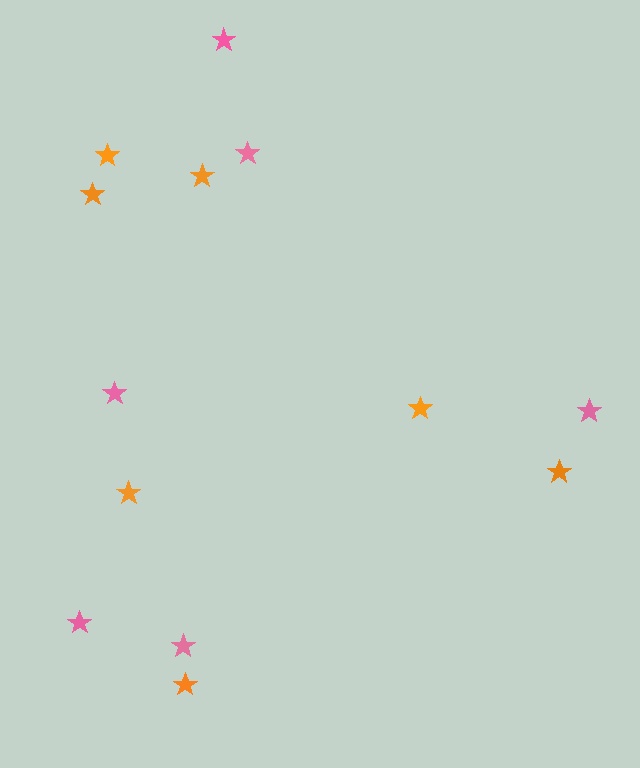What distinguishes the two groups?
There are 2 groups: one group of orange stars (7) and one group of pink stars (6).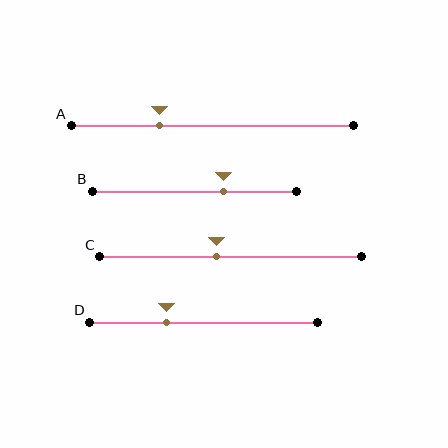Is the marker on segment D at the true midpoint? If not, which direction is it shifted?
No, the marker on segment D is shifted to the left by about 16% of the segment length.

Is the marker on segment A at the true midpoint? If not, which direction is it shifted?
No, the marker on segment A is shifted to the left by about 19% of the segment length.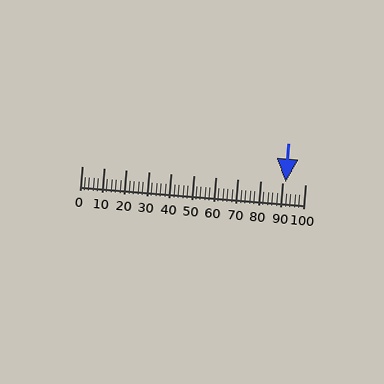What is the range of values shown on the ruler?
The ruler shows values from 0 to 100.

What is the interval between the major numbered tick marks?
The major tick marks are spaced 10 units apart.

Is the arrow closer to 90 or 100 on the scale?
The arrow is closer to 90.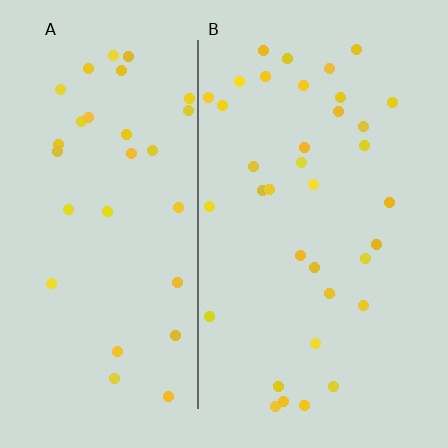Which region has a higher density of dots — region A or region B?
B (the right).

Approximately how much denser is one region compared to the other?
Approximately 1.1× — region B over region A.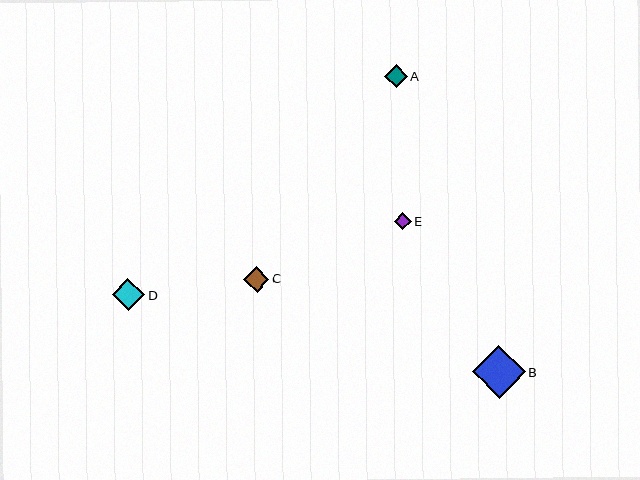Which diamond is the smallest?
Diamond E is the smallest with a size of approximately 17 pixels.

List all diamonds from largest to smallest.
From largest to smallest: B, D, C, A, E.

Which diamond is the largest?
Diamond B is the largest with a size of approximately 53 pixels.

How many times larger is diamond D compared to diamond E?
Diamond D is approximately 1.9 times the size of diamond E.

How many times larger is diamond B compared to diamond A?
Diamond B is approximately 2.3 times the size of diamond A.